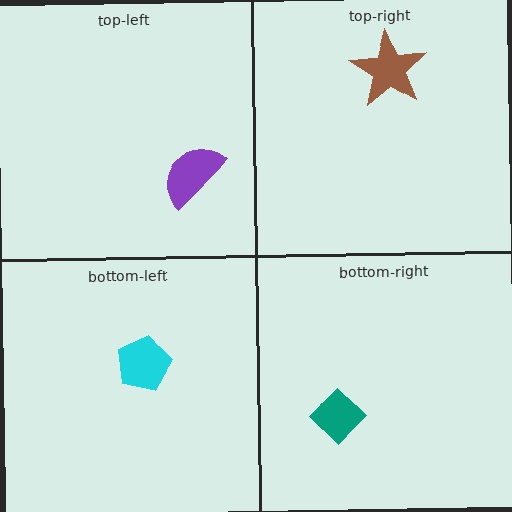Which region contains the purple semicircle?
The top-left region.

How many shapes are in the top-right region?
1.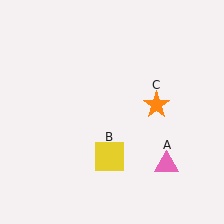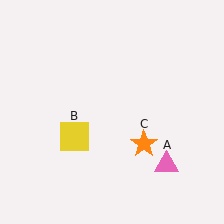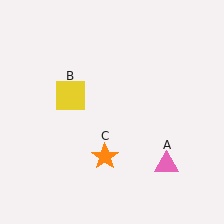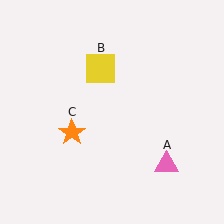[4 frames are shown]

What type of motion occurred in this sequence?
The yellow square (object B), orange star (object C) rotated clockwise around the center of the scene.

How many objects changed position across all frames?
2 objects changed position: yellow square (object B), orange star (object C).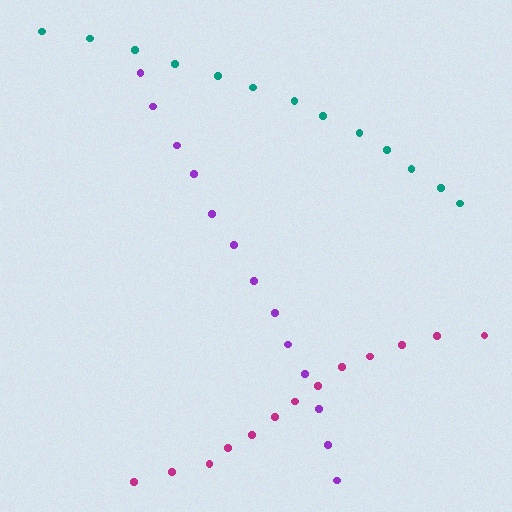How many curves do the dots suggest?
There are 3 distinct paths.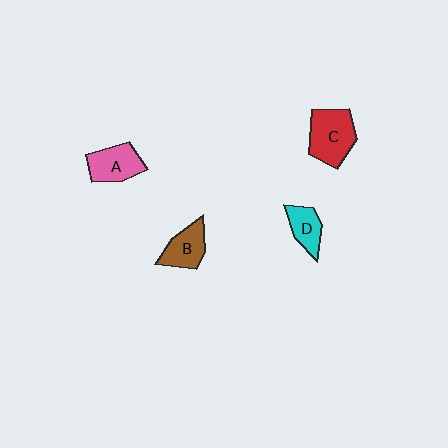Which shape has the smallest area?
Shape D (cyan).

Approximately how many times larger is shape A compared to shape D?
Approximately 1.4 times.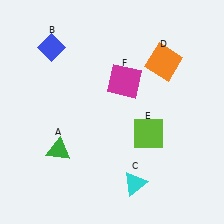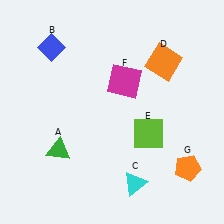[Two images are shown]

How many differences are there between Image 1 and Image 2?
There is 1 difference between the two images.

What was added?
An orange pentagon (G) was added in Image 2.